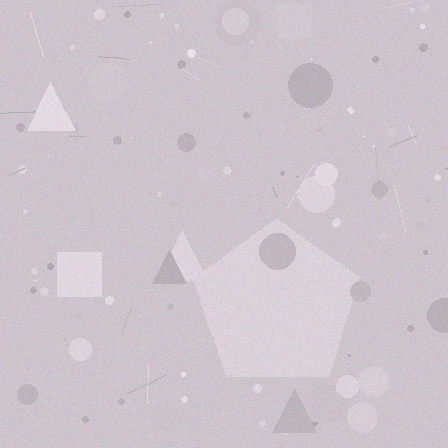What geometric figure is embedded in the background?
A pentagon is embedded in the background.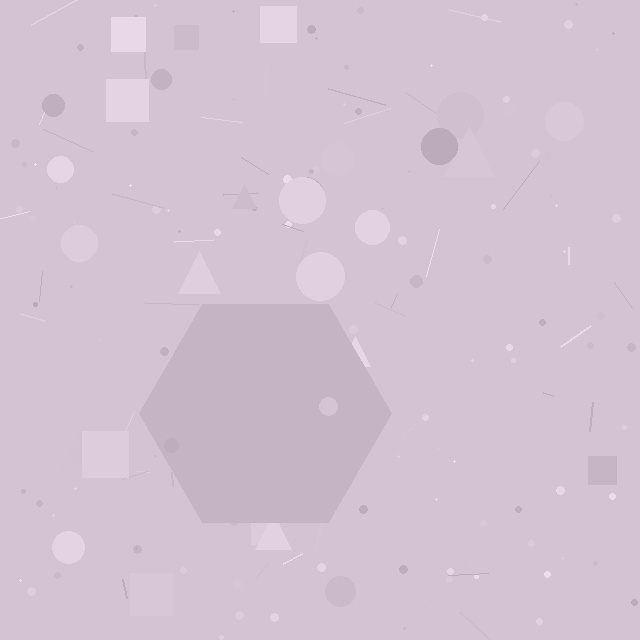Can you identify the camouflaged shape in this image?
The camouflaged shape is a hexagon.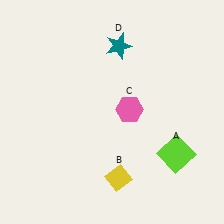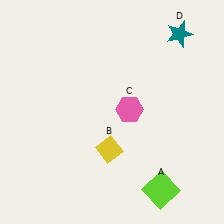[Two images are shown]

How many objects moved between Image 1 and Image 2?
3 objects moved between the two images.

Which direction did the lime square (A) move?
The lime square (A) moved down.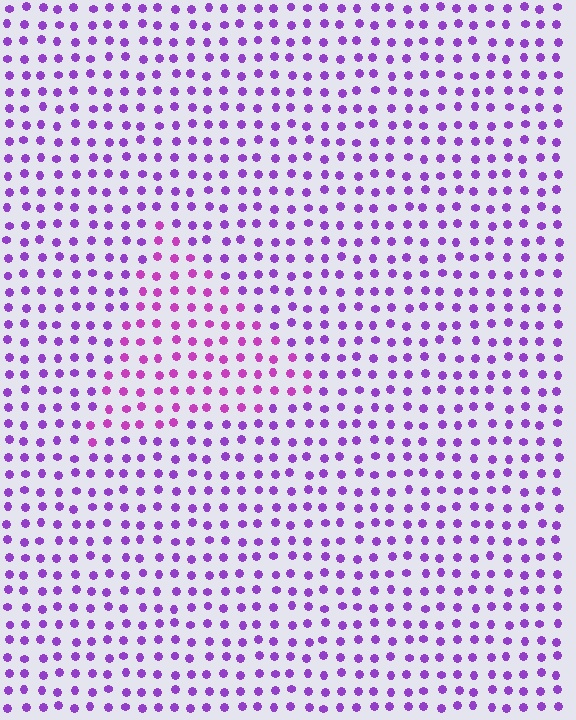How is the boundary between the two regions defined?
The boundary is defined purely by a slight shift in hue (about 28 degrees). Spacing, size, and orientation are identical on both sides.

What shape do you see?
I see a triangle.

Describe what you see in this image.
The image is filled with small purple elements in a uniform arrangement. A triangle-shaped region is visible where the elements are tinted to a slightly different hue, forming a subtle color boundary.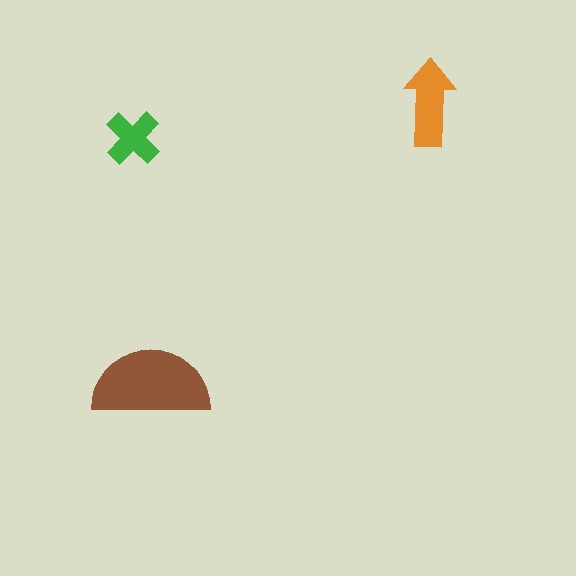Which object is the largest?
The brown semicircle.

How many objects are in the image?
There are 3 objects in the image.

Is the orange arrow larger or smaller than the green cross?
Larger.